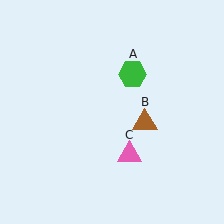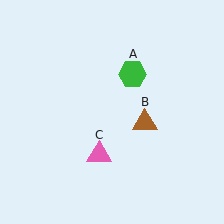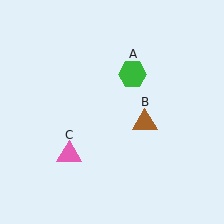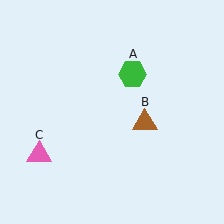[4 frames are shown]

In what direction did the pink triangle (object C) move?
The pink triangle (object C) moved left.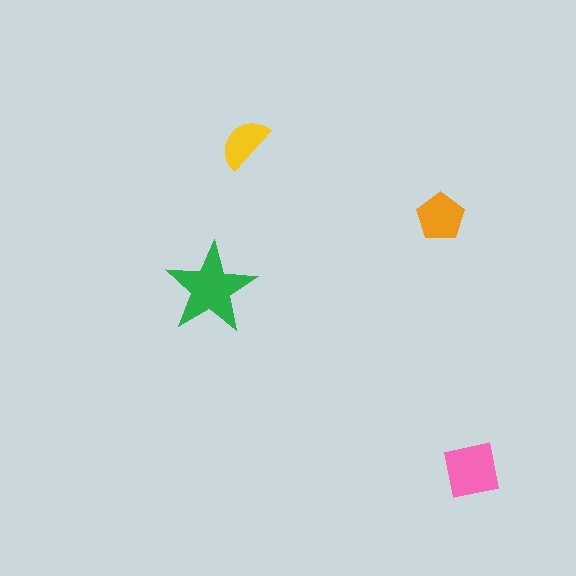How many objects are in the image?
There are 4 objects in the image.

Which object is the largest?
The green star.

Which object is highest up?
The yellow semicircle is topmost.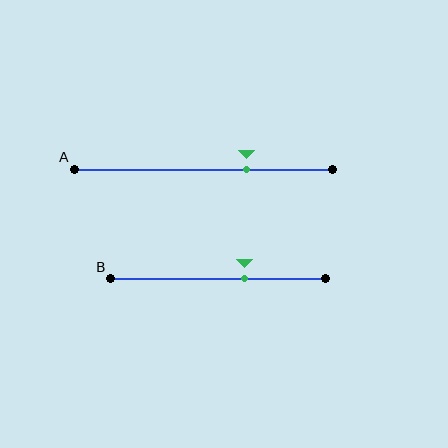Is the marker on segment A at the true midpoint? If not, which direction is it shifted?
No, the marker on segment A is shifted to the right by about 17% of the segment length.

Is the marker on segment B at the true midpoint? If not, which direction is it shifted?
No, the marker on segment B is shifted to the right by about 12% of the segment length.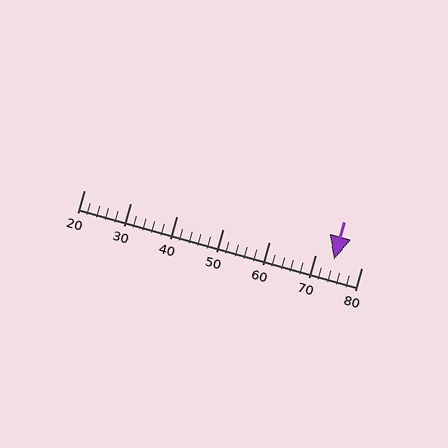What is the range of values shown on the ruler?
The ruler shows values from 20 to 80.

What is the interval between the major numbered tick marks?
The major tick marks are spaced 10 units apart.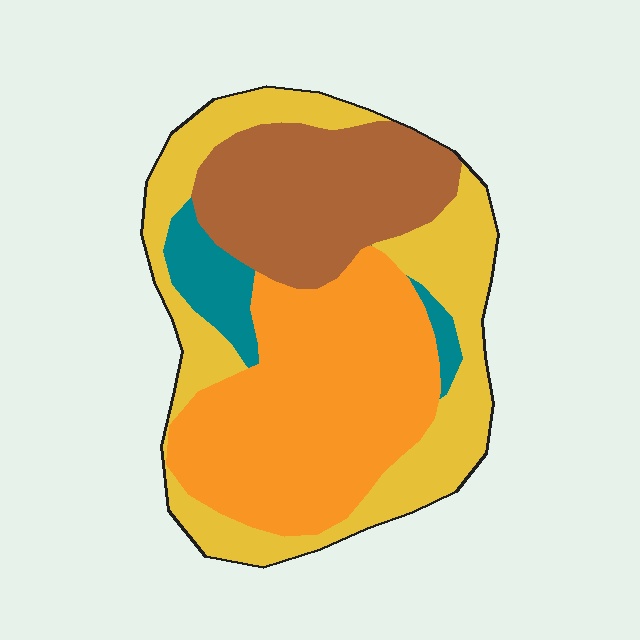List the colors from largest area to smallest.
From largest to smallest: orange, yellow, brown, teal.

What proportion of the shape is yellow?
Yellow takes up about one third (1/3) of the shape.